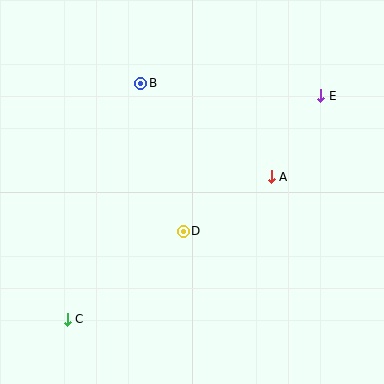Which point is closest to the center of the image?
Point D at (183, 231) is closest to the center.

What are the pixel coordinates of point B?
Point B is at (141, 83).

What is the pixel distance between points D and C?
The distance between D and C is 146 pixels.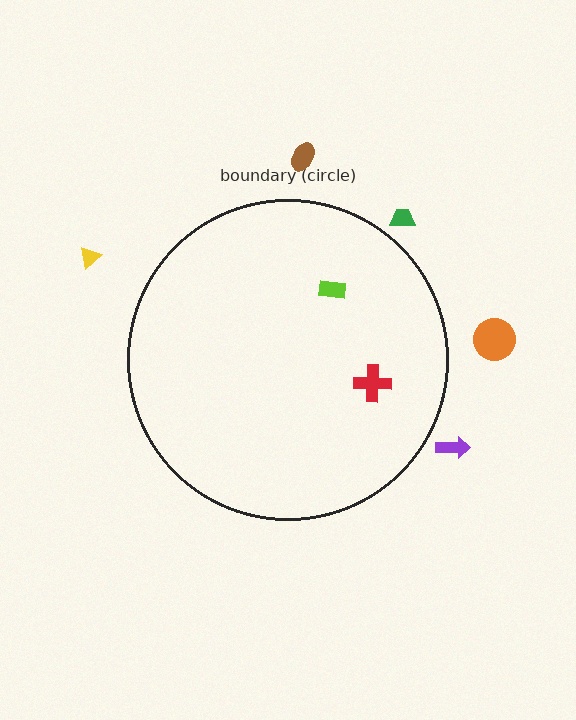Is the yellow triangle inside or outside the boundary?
Outside.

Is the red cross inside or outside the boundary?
Inside.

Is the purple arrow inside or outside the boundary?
Outside.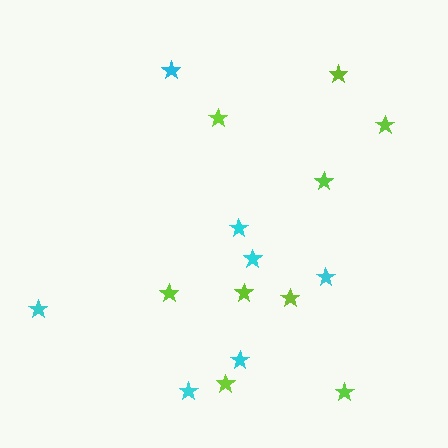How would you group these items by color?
There are 2 groups: one group of cyan stars (7) and one group of lime stars (9).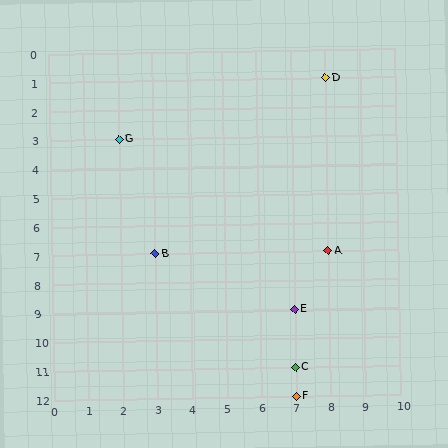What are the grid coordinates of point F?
Point F is at grid coordinates (7, 12).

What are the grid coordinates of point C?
Point C is at grid coordinates (7, 11).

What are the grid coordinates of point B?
Point B is at grid coordinates (3, 7).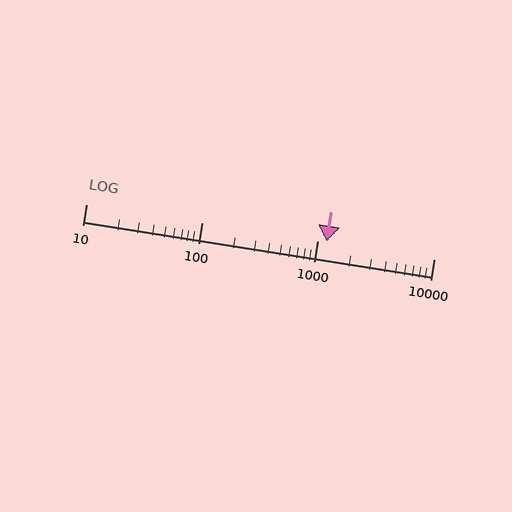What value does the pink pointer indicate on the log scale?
The pointer indicates approximately 1200.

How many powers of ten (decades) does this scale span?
The scale spans 3 decades, from 10 to 10000.